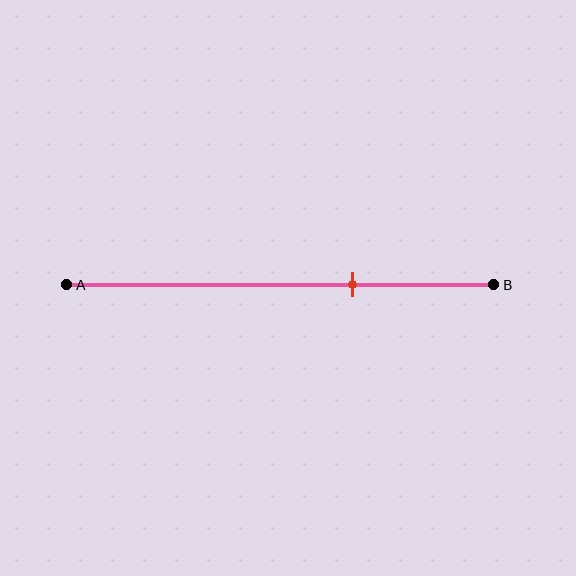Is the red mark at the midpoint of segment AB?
No, the mark is at about 65% from A, not at the 50% midpoint.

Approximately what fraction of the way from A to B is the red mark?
The red mark is approximately 65% of the way from A to B.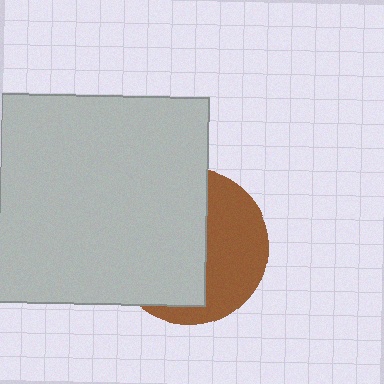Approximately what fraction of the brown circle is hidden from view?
Roughly 58% of the brown circle is hidden behind the light gray square.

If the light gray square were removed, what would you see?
You would see the complete brown circle.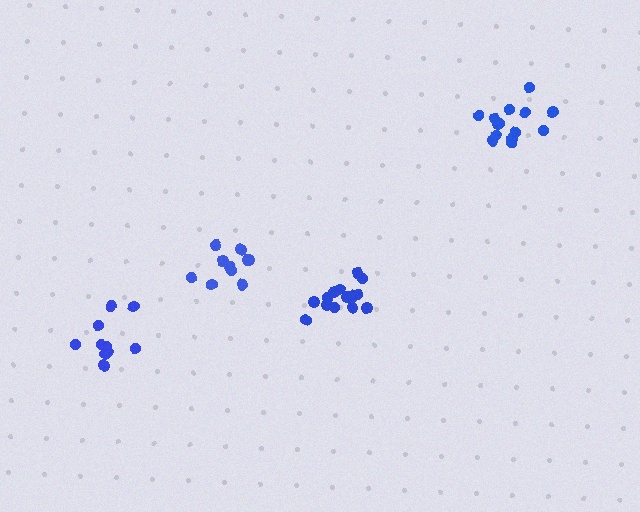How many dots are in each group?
Group 1: 14 dots, Group 2: 14 dots, Group 3: 10 dots, Group 4: 10 dots (48 total).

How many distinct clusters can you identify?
There are 4 distinct clusters.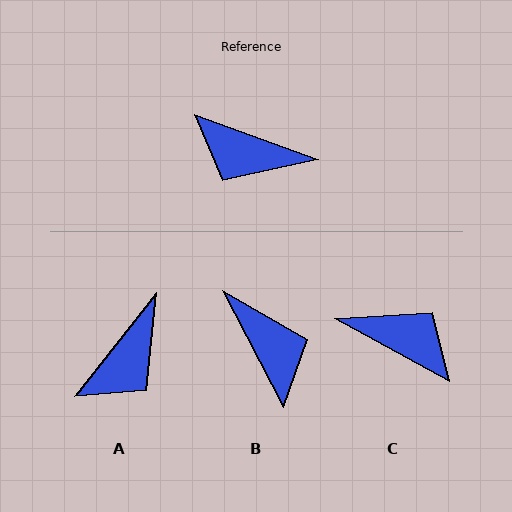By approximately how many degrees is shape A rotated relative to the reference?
Approximately 72 degrees counter-clockwise.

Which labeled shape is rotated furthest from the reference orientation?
C, about 171 degrees away.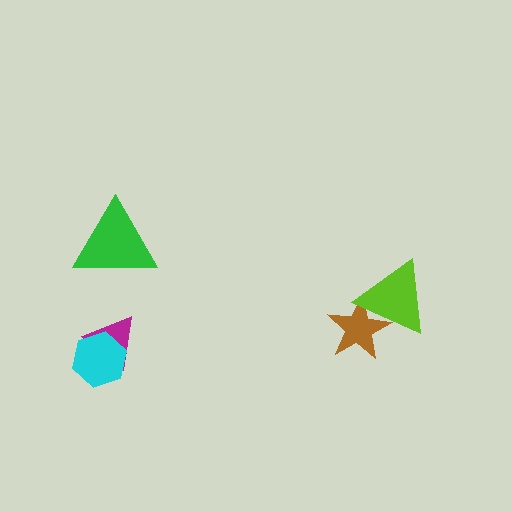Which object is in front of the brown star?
The lime triangle is in front of the brown star.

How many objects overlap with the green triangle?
0 objects overlap with the green triangle.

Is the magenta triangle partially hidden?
Yes, it is partially covered by another shape.